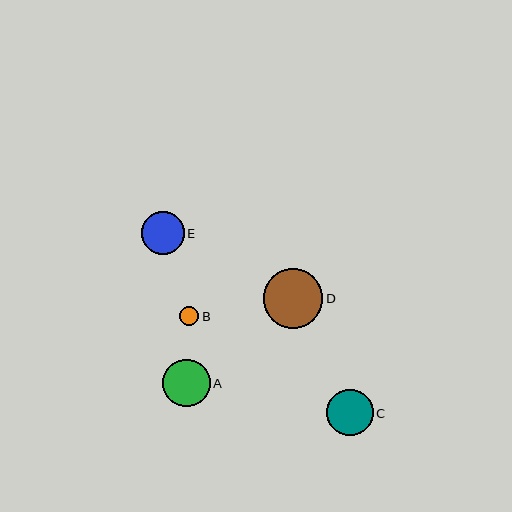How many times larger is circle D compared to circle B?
Circle D is approximately 3.2 times the size of circle B.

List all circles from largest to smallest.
From largest to smallest: D, A, C, E, B.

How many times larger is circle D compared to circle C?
Circle D is approximately 1.3 times the size of circle C.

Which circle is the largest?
Circle D is the largest with a size of approximately 60 pixels.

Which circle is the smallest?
Circle B is the smallest with a size of approximately 19 pixels.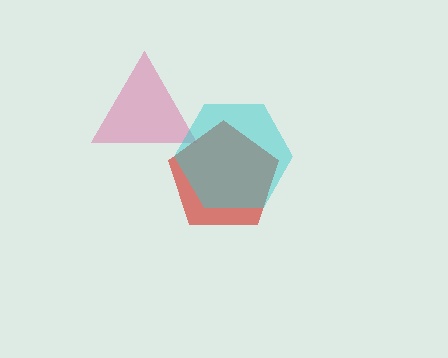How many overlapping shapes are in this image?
There are 3 overlapping shapes in the image.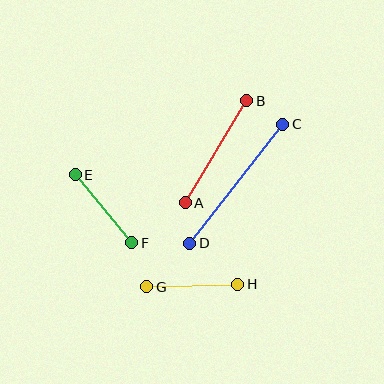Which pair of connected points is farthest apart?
Points C and D are farthest apart.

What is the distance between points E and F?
The distance is approximately 88 pixels.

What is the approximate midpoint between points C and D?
The midpoint is at approximately (236, 184) pixels.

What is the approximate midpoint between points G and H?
The midpoint is at approximately (192, 286) pixels.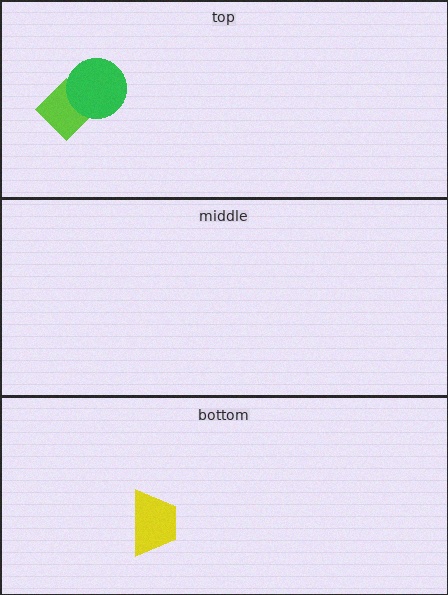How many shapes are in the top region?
2.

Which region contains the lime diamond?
The top region.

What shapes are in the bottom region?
The yellow trapezoid.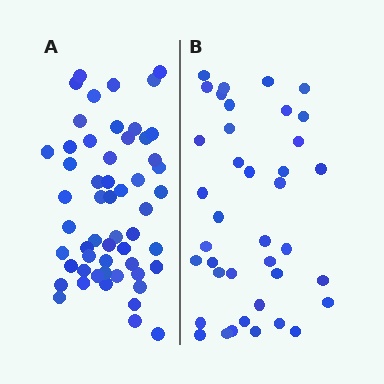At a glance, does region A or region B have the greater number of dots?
Region A (the left region) has more dots.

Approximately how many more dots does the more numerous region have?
Region A has approximately 15 more dots than region B.